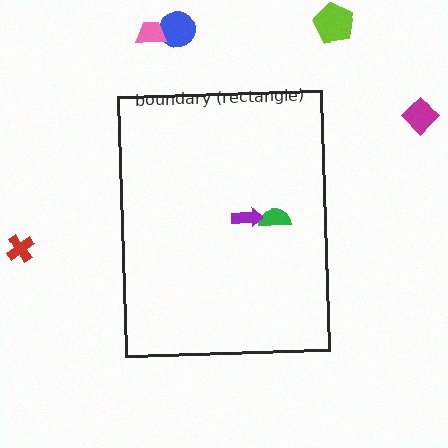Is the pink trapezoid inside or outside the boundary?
Outside.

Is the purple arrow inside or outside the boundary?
Inside.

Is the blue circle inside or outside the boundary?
Outside.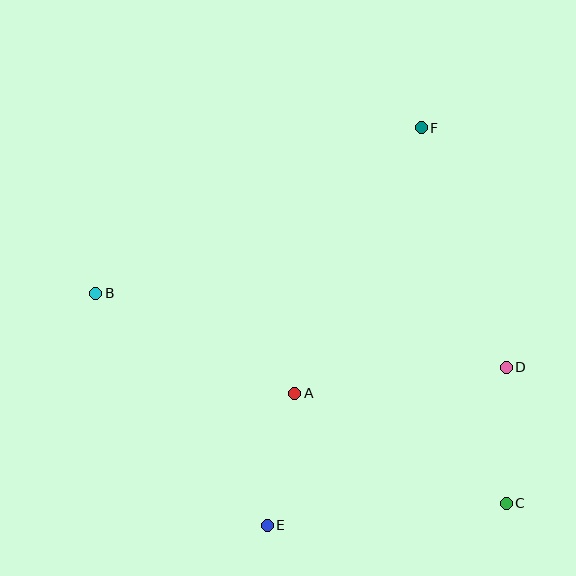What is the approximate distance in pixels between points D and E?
The distance between D and E is approximately 286 pixels.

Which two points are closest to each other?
Points A and E are closest to each other.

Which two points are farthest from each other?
Points B and C are farthest from each other.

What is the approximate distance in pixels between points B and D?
The distance between B and D is approximately 417 pixels.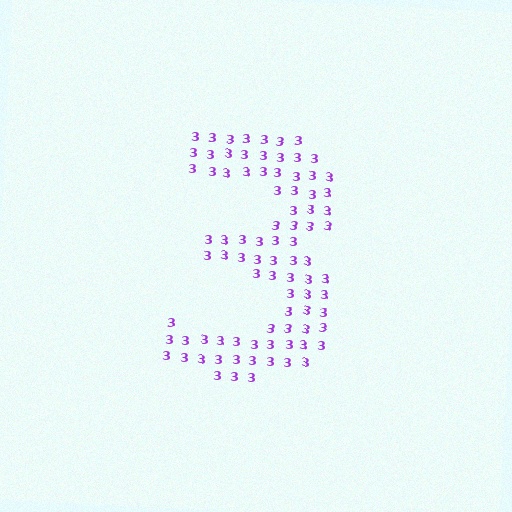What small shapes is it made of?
It is made of small digit 3's.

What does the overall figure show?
The overall figure shows the digit 3.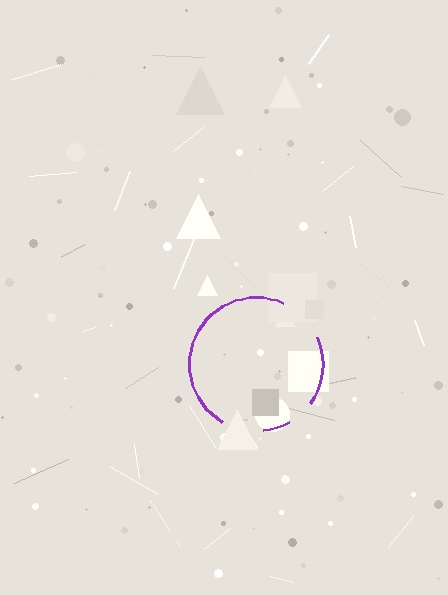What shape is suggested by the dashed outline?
The dashed outline suggests a circle.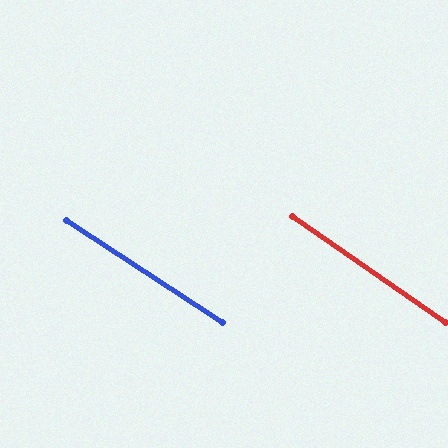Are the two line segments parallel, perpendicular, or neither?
Parallel — their directions differ by only 1.6°.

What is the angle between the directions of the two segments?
Approximately 2 degrees.